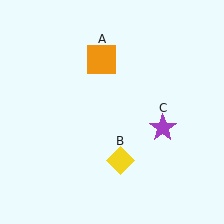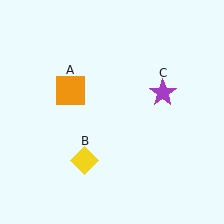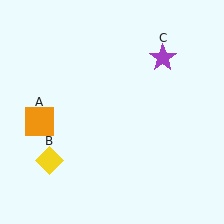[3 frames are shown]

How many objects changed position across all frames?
3 objects changed position: orange square (object A), yellow diamond (object B), purple star (object C).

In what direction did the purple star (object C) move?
The purple star (object C) moved up.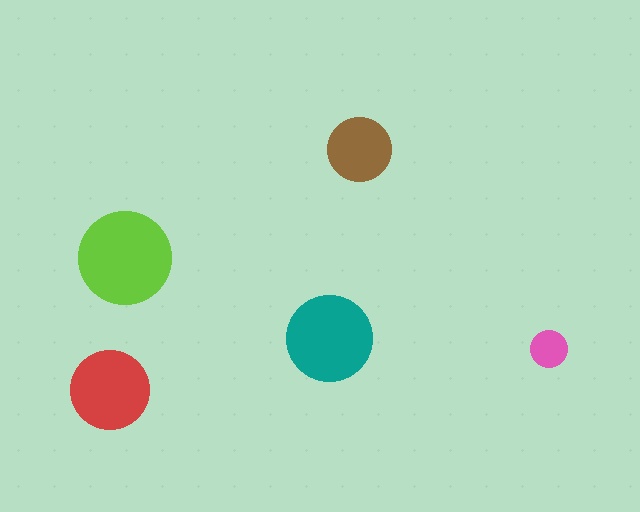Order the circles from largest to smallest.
the lime one, the teal one, the red one, the brown one, the pink one.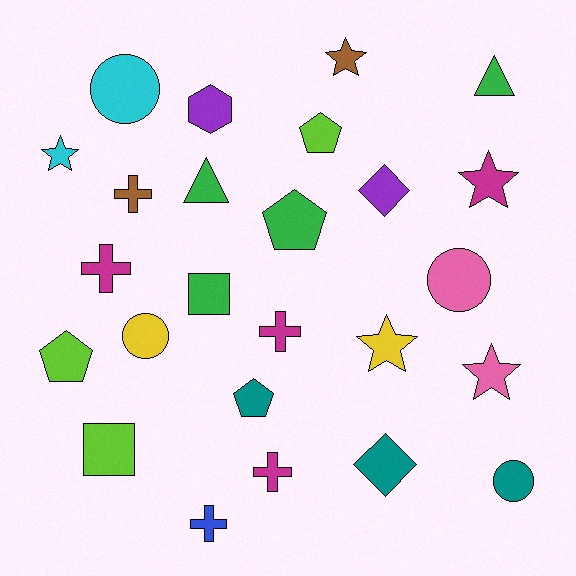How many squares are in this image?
There are 2 squares.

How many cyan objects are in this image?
There are 2 cyan objects.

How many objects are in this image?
There are 25 objects.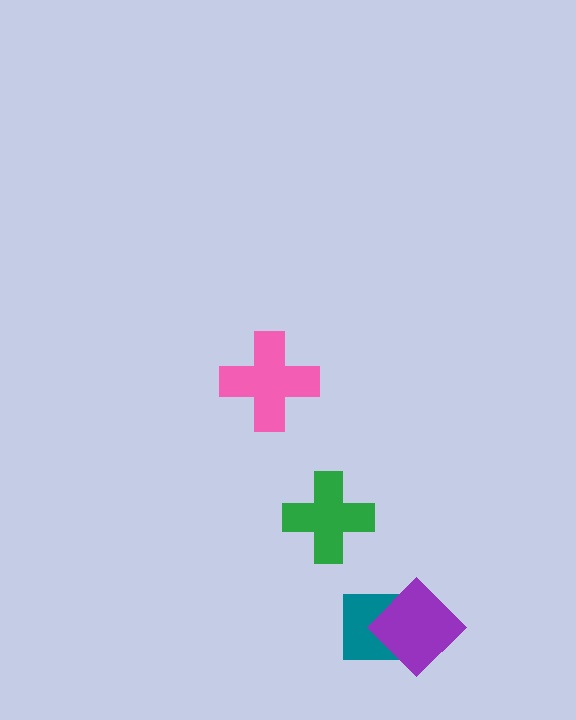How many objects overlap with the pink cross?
0 objects overlap with the pink cross.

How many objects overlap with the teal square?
1 object overlaps with the teal square.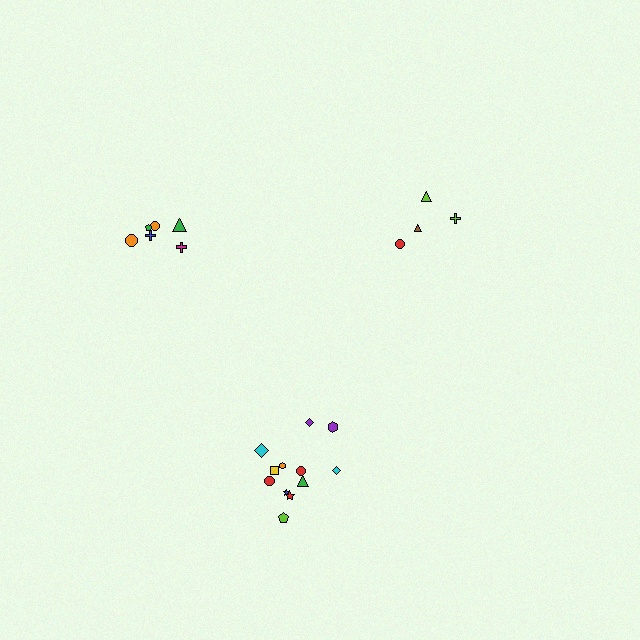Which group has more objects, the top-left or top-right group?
The top-left group.